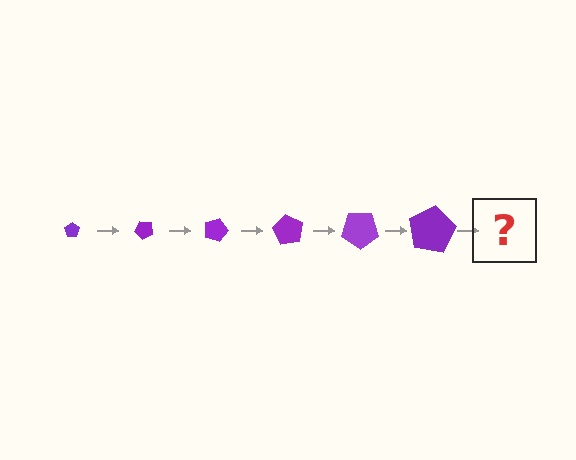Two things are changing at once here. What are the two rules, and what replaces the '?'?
The two rules are that the pentagon grows larger each step and it rotates 45 degrees each step. The '?' should be a pentagon, larger than the previous one and rotated 270 degrees from the start.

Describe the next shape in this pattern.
It should be a pentagon, larger than the previous one and rotated 270 degrees from the start.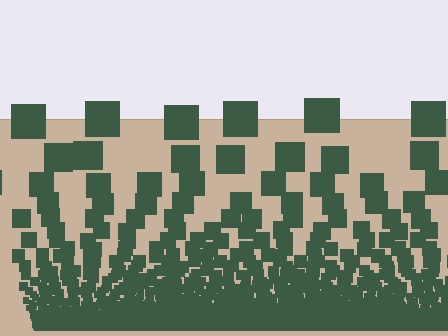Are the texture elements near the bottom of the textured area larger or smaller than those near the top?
Smaller. The gradient is inverted — elements near the bottom are smaller and denser.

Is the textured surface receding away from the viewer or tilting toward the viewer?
The surface appears to tilt toward the viewer. Texture elements get larger and sparser toward the top.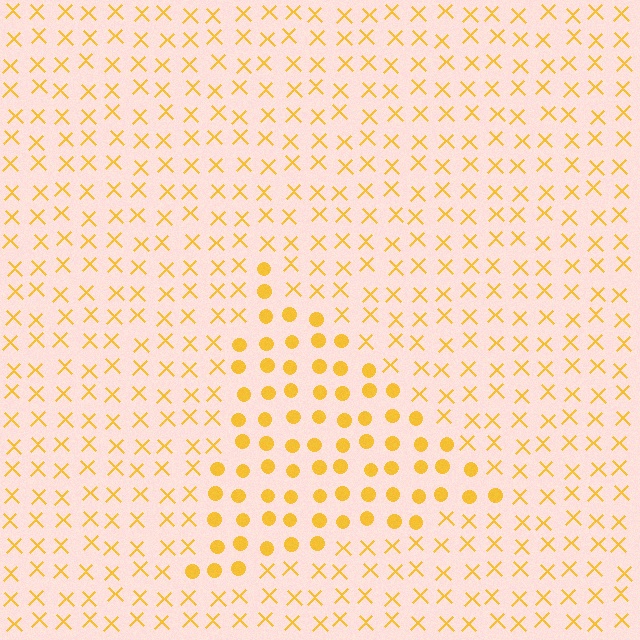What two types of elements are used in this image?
The image uses circles inside the triangle region and X marks outside it.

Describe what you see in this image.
The image is filled with small yellow elements arranged in a uniform grid. A triangle-shaped region contains circles, while the surrounding area contains X marks. The boundary is defined purely by the change in element shape.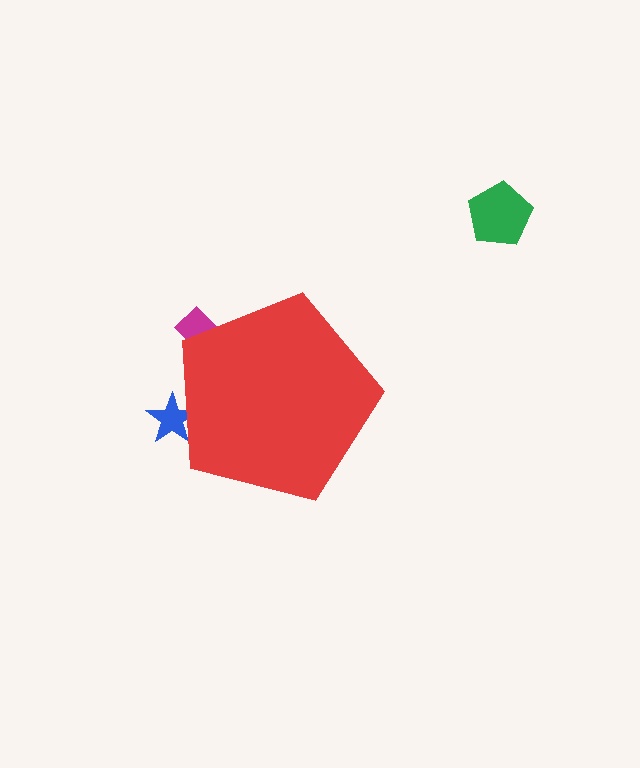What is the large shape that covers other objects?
A red pentagon.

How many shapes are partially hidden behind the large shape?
2 shapes are partially hidden.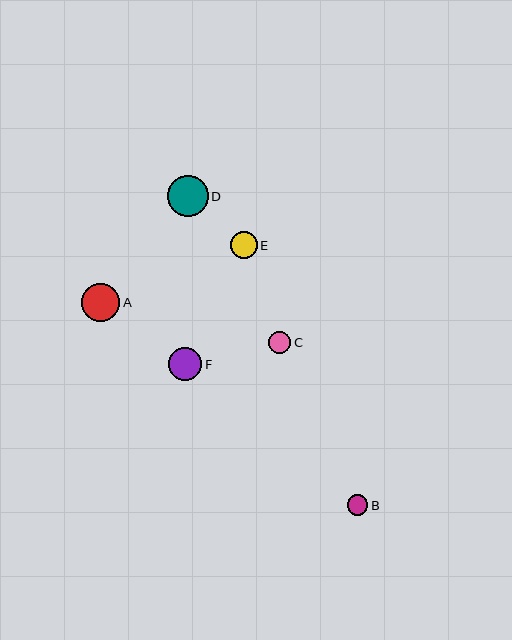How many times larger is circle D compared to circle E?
Circle D is approximately 1.5 times the size of circle E.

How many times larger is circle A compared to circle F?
Circle A is approximately 1.1 times the size of circle F.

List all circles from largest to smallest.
From largest to smallest: D, A, F, E, C, B.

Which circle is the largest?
Circle D is the largest with a size of approximately 40 pixels.